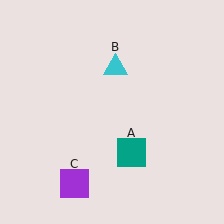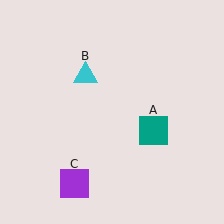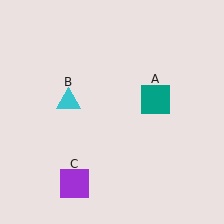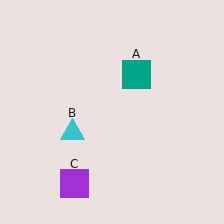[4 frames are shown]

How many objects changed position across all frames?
2 objects changed position: teal square (object A), cyan triangle (object B).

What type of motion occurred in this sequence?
The teal square (object A), cyan triangle (object B) rotated counterclockwise around the center of the scene.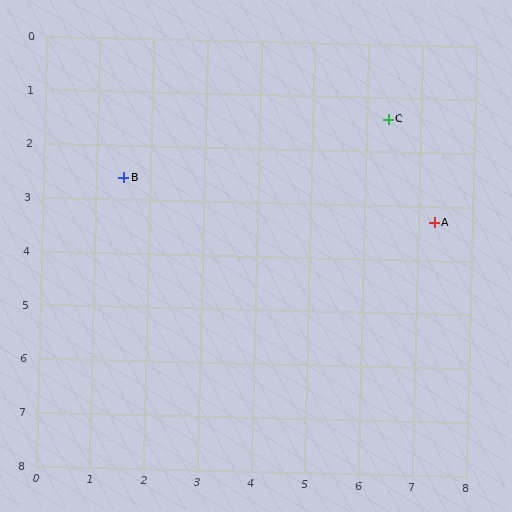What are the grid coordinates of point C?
Point C is at approximately (6.4, 1.4).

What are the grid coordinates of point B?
Point B is at approximately (1.5, 2.6).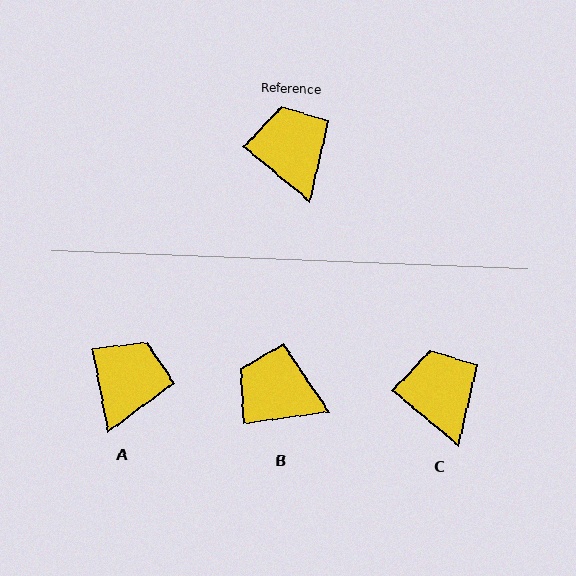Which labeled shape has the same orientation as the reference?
C.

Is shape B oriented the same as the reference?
No, it is off by about 48 degrees.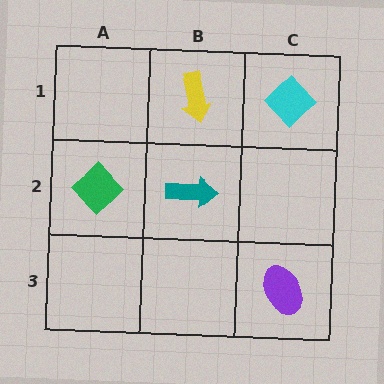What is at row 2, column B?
A teal arrow.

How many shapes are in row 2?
2 shapes.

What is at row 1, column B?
A yellow arrow.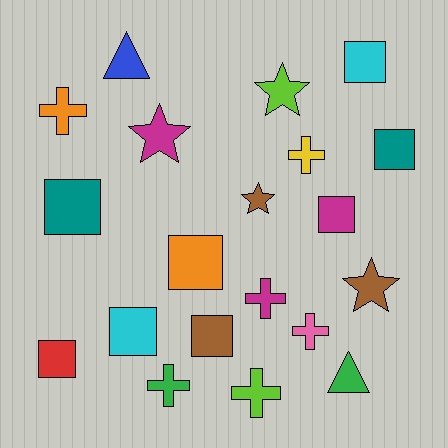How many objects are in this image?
There are 20 objects.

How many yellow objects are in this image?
There is 1 yellow object.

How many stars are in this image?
There are 4 stars.